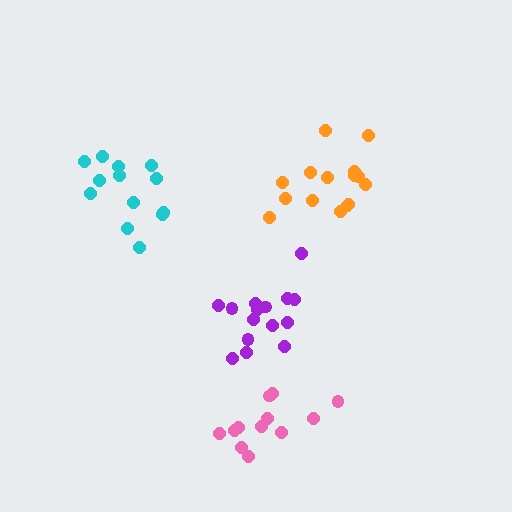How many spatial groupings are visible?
There are 4 spatial groupings.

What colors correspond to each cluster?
The clusters are colored: orange, purple, pink, cyan.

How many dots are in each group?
Group 1: 15 dots, Group 2: 15 dots, Group 3: 12 dots, Group 4: 13 dots (55 total).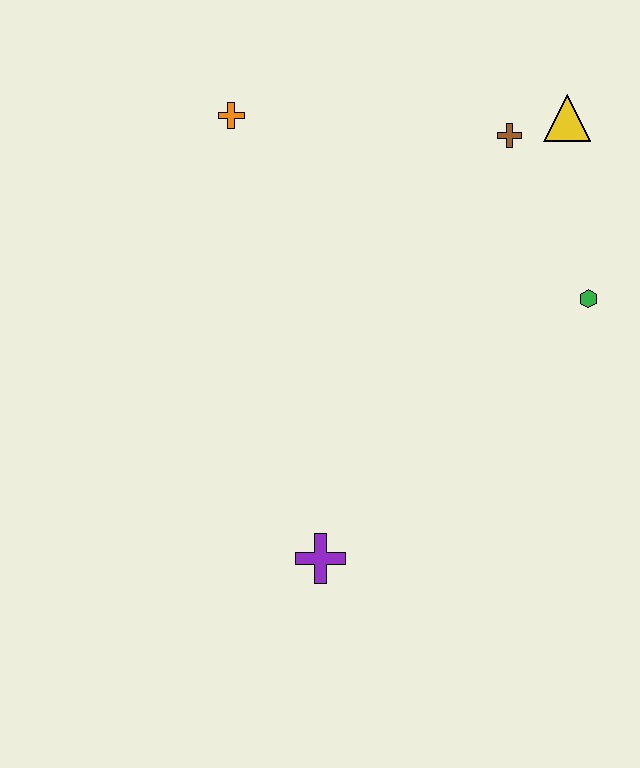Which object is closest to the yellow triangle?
The brown cross is closest to the yellow triangle.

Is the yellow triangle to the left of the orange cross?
No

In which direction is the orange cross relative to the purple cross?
The orange cross is above the purple cross.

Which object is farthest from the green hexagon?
The orange cross is farthest from the green hexagon.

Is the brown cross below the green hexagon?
No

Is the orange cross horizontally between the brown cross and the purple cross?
No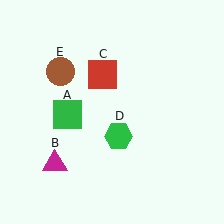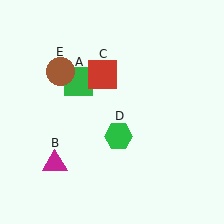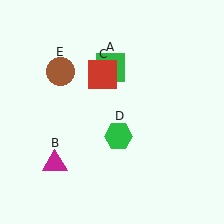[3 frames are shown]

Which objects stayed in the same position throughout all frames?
Magenta triangle (object B) and red square (object C) and green hexagon (object D) and brown circle (object E) remained stationary.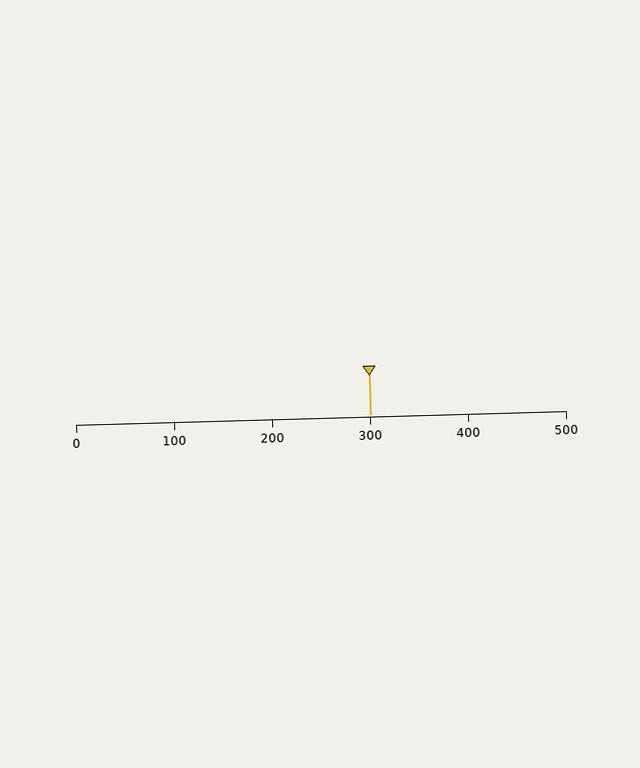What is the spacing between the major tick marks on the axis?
The major ticks are spaced 100 apart.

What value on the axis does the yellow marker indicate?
The marker indicates approximately 300.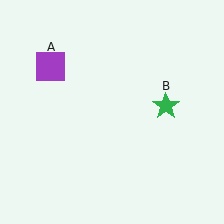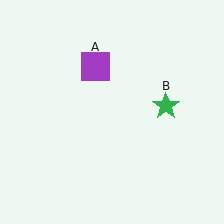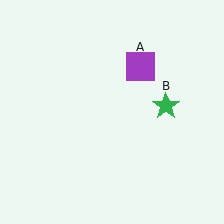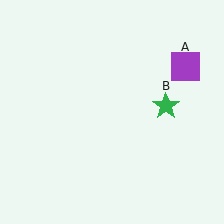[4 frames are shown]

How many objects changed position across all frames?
1 object changed position: purple square (object A).